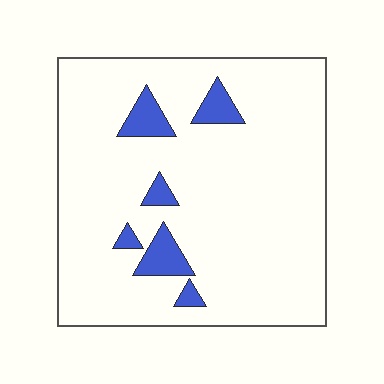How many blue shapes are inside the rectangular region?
6.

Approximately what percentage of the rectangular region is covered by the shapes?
Approximately 10%.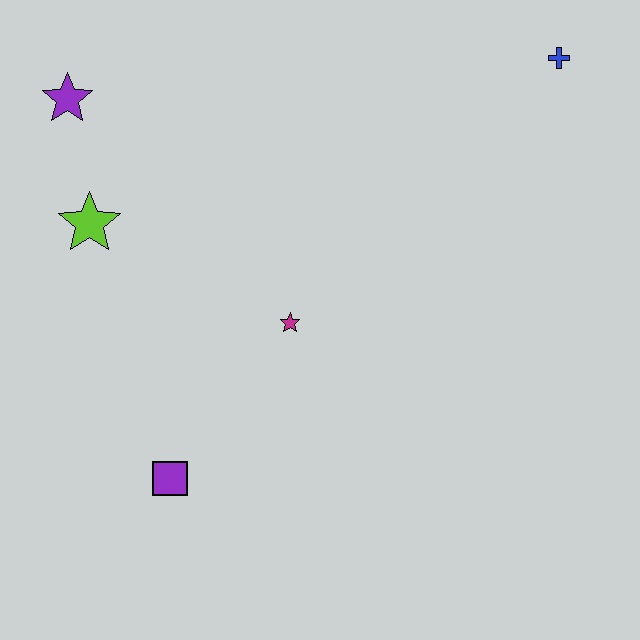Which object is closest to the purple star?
The lime star is closest to the purple star.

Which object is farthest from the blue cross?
The purple square is farthest from the blue cross.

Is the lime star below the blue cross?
Yes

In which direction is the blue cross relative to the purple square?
The blue cross is above the purple square.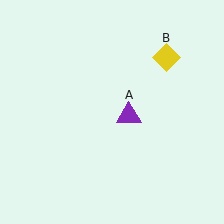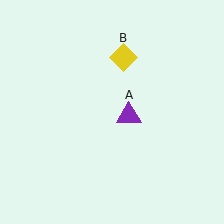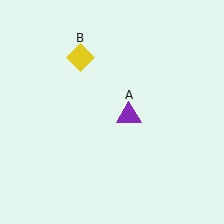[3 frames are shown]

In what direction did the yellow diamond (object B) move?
The yellow diamond (object B) moved left.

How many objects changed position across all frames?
1 object changed position: yellow diamond (object B).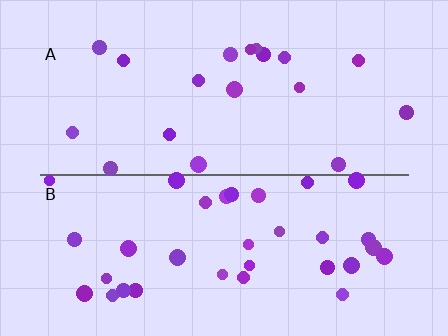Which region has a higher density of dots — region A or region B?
B (the bottom).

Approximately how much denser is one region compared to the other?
Approximately 1.8× — region B over region A.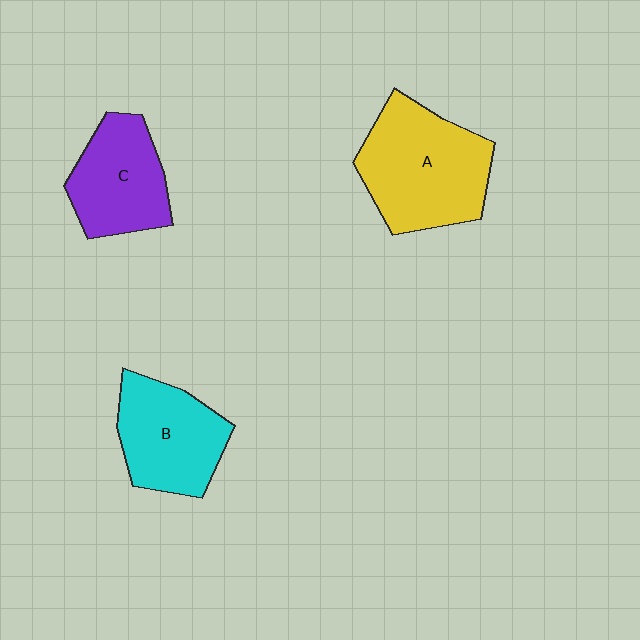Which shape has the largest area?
Shape A (yellow).